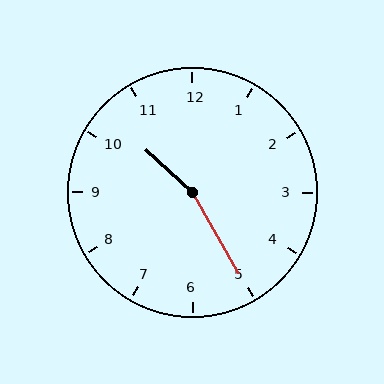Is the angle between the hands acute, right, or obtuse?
It is obtuse.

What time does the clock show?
10:25.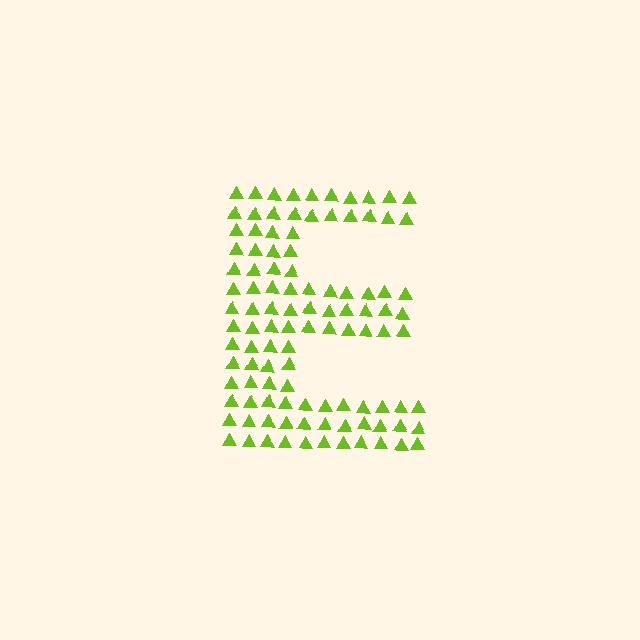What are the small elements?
The small elements are triangles.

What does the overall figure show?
The overall figure shows the letter E.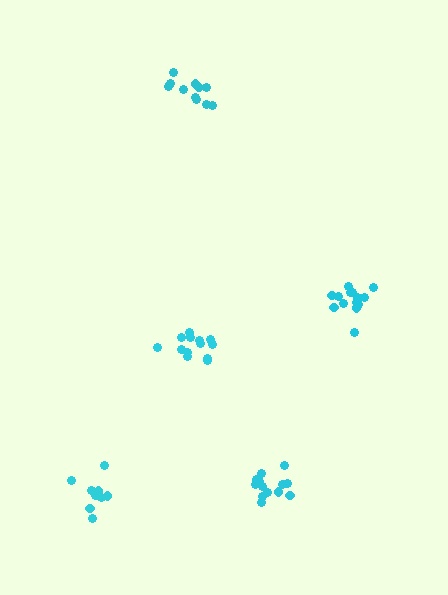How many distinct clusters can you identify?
There are 5 distinct clusters.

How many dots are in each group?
Group 1: 11 dots, Group 2: 13 dots, Group 3: 13 dots, Group 4: 14 dots, Group 5: 10 dots (61 total).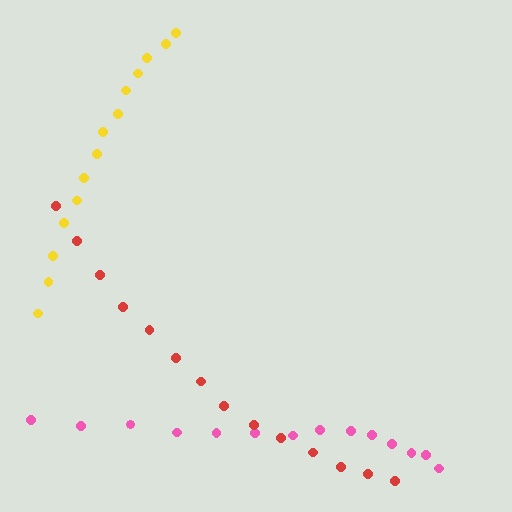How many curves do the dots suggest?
There are 3 distinct paths.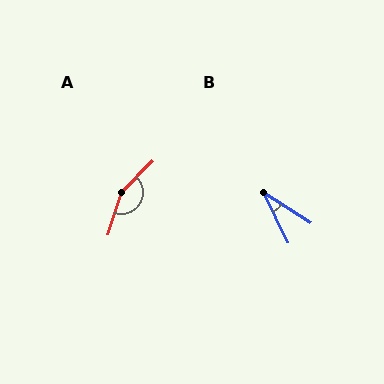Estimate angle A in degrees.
Approximately 152 degrees.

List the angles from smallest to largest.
B (31°), A (152°).